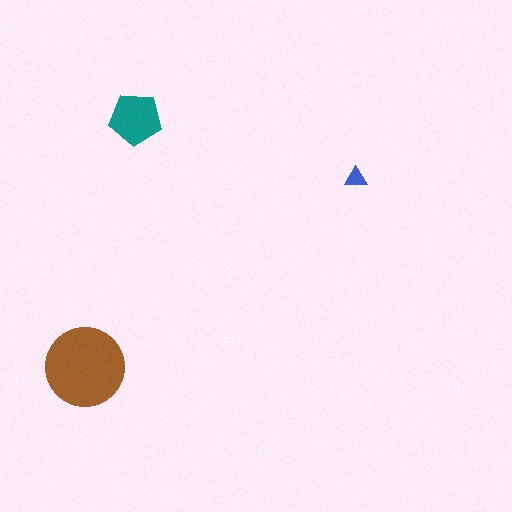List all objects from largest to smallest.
The brown circle, the teal pentagon, the blue triangle.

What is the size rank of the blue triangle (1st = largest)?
3rd.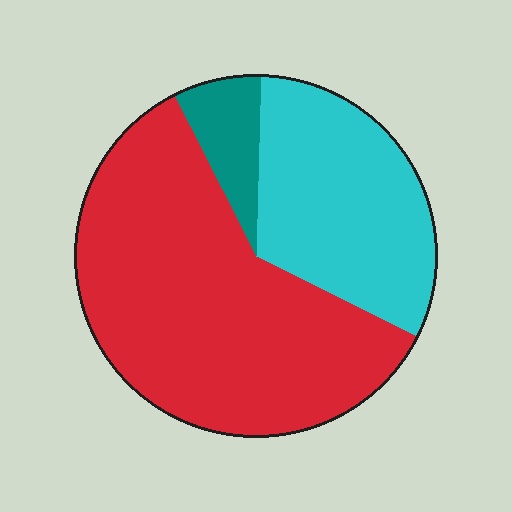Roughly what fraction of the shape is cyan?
Cyan takes up about one third (1/3) of the shape.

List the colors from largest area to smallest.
From largest to smallest: red, cyan, teal.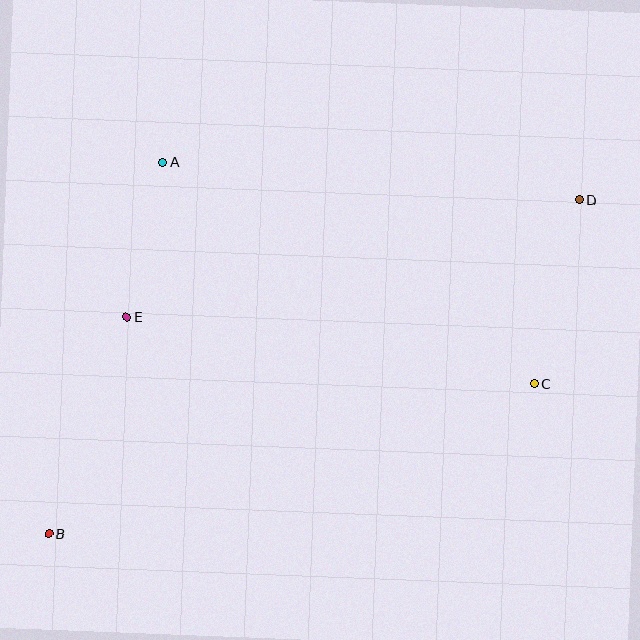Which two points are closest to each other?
Points A and E are closest to each other.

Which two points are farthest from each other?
Points B and D are farthest from each other.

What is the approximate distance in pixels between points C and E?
The distance between C and E is approximately 413 pixels.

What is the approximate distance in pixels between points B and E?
The distance between B and E is approximately 230 pixels.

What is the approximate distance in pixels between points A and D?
The distance between A and D is approximately 418 pixels.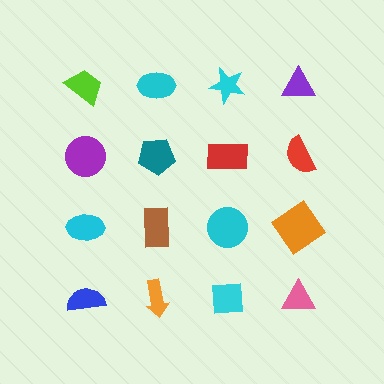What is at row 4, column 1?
A blue semicircle.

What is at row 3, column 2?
A brown rectangle.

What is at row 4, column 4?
A pink triangle.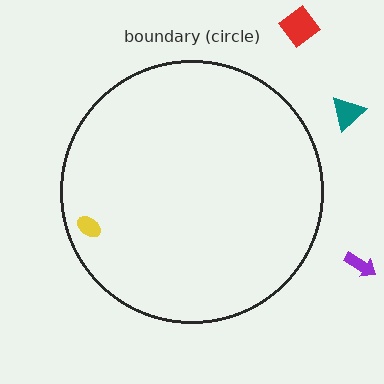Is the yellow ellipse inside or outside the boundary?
Inside.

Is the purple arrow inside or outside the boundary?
Outside.